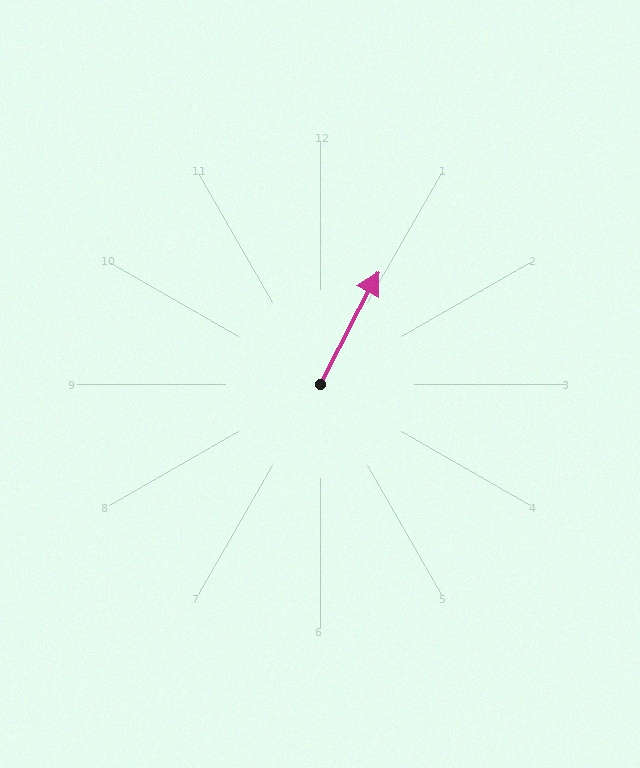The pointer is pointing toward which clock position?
Roughly 1 o'clock.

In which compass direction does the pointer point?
Northeast.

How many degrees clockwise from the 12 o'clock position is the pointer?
Approximately 27 degrees.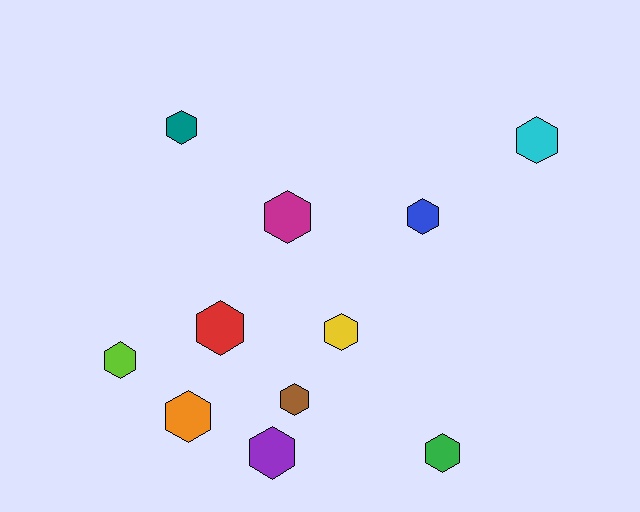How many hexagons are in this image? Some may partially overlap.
There are 11 hexagons.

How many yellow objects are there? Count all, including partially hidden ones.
There is 1 yellow object.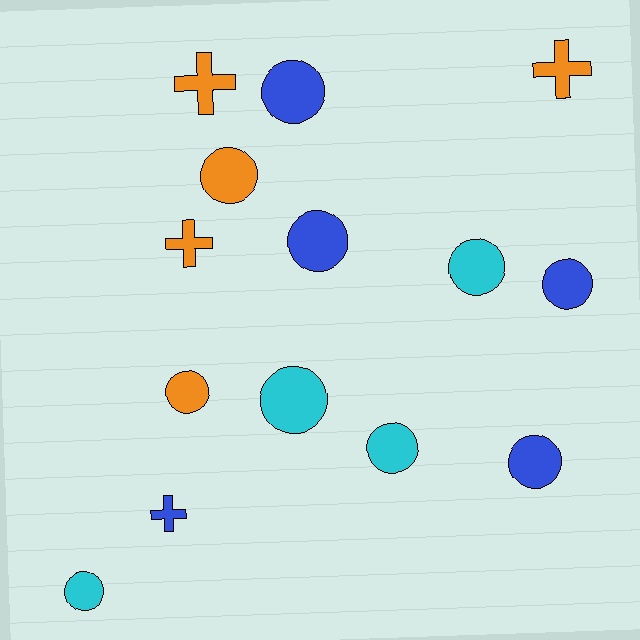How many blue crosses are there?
There is 1 blue cross.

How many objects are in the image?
There are 14 objects.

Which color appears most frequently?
Orange, with 5 objects.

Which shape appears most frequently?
Circle, with 10 objects.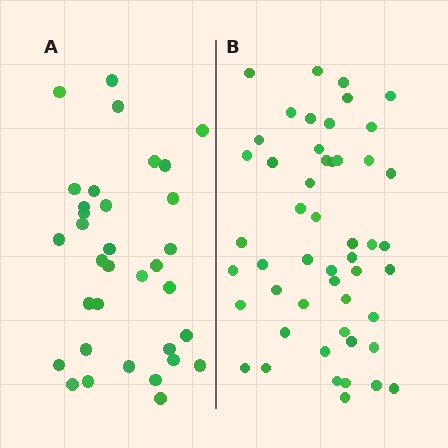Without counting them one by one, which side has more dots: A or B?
Region B (the right region) has more dots.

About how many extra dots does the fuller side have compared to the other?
Region B has approximately 15 more dots than region A.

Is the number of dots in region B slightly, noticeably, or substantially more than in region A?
Region B has substantially more. The ratio is roughly 1.5 to 1.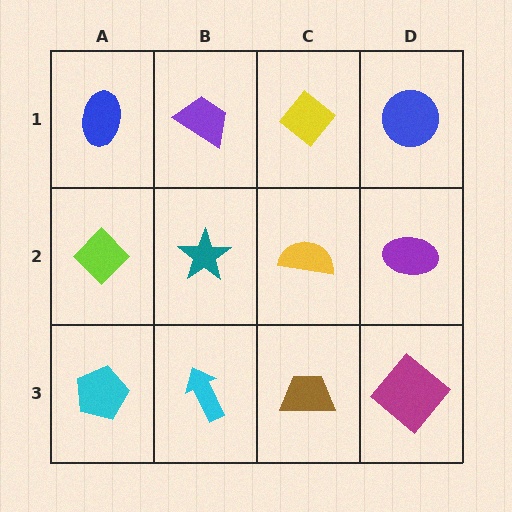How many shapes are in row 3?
4 shapes.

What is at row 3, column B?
A cyan arrow.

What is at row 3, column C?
A brown trapezoid.